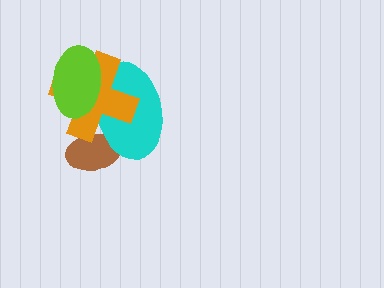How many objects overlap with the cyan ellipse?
3 objects overlap with the cyan ellipse.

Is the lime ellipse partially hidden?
No, no other shape covers it.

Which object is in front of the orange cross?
The lime ellipse is in front of the orange cross.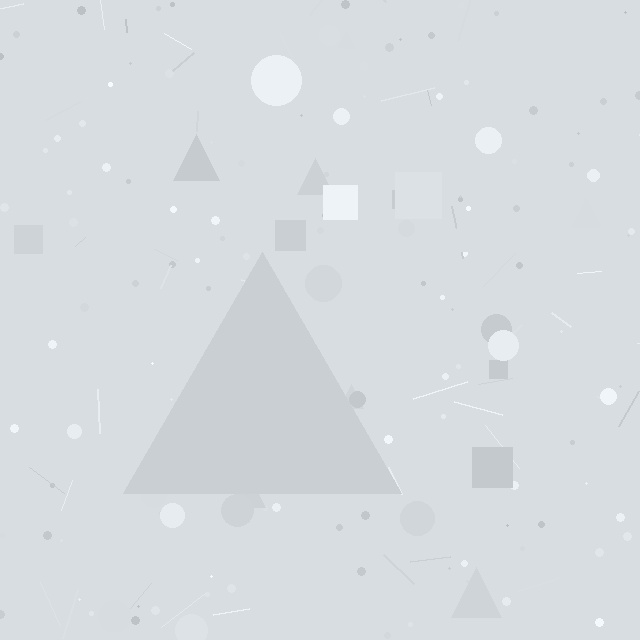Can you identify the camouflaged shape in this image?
The camouflaged shape is a triangle.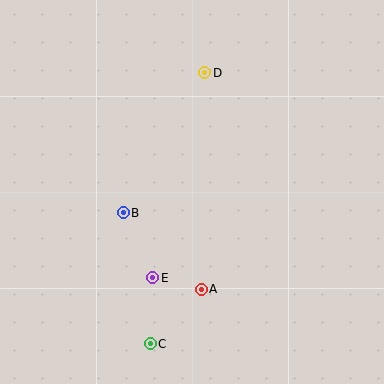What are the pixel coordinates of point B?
Point B is at (123, 213).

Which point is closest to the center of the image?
Point B at (123, 213) is closest to the center.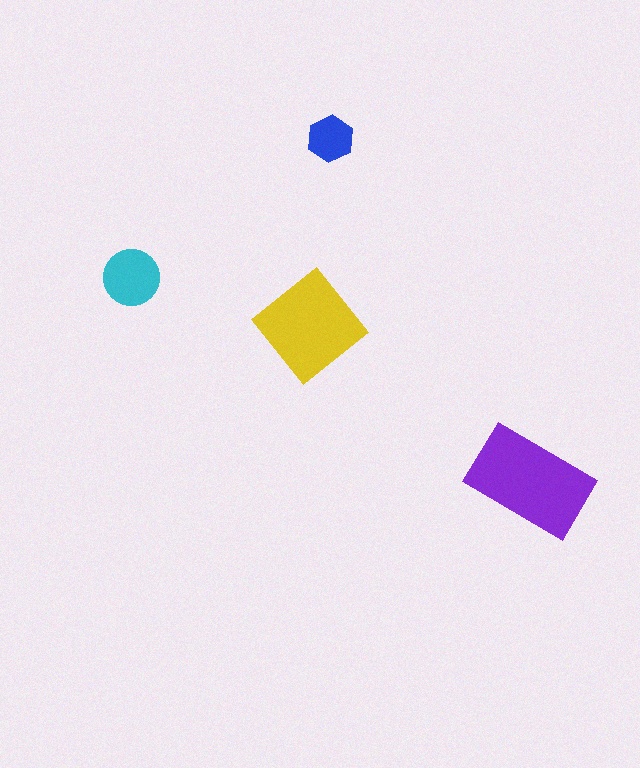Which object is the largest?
The purple rectangle.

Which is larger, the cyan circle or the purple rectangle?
The purple rectangle.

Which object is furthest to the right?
The purple rectangle is rightmost.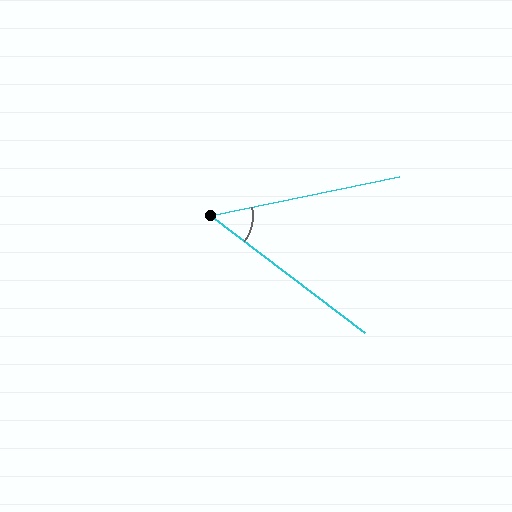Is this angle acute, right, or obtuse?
It is acute.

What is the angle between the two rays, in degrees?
Approximately 49 degrees.